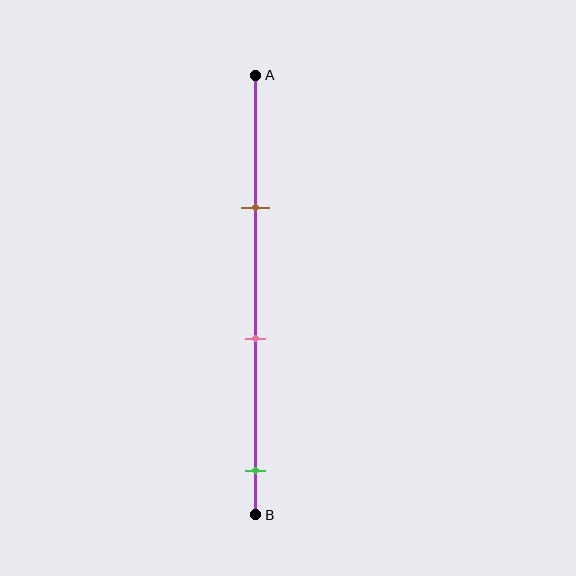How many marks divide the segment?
There are 3 marks dividing the segment.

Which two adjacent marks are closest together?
The brown and pink marks are the closest adjacent pair.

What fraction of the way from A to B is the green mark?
The green mark is approximately 90% (0.9) of the way from A to B.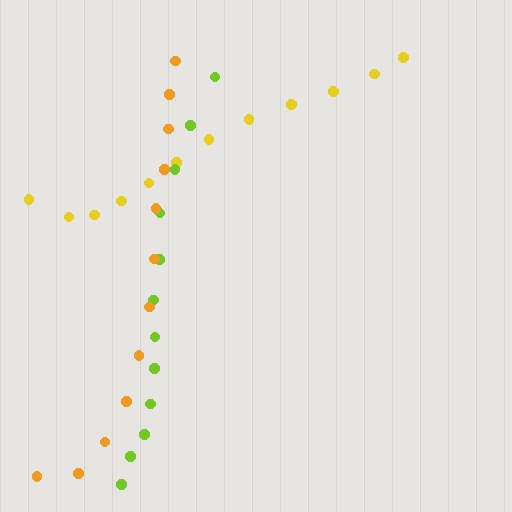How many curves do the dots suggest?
There are 3 distinct paths.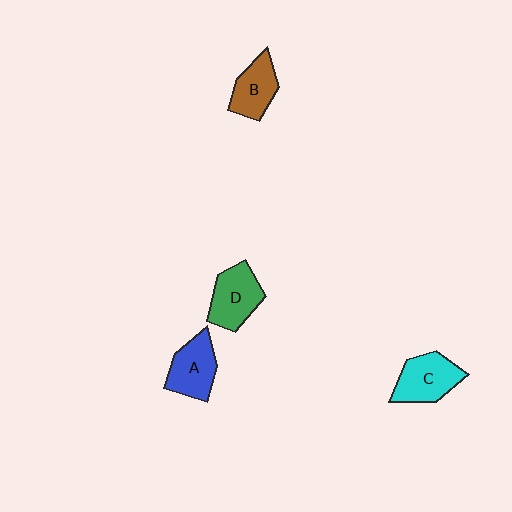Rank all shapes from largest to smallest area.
From largest to smallest: C (cyan), D (green), A (blue), B (brown).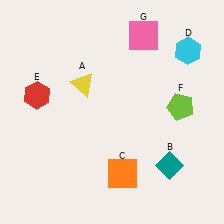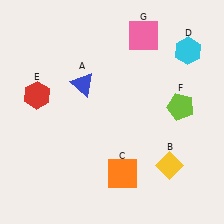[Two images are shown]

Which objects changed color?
A changed from yellow to blue. B changed from teal to yellow.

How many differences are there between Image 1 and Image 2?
There are 2 differences between the two images.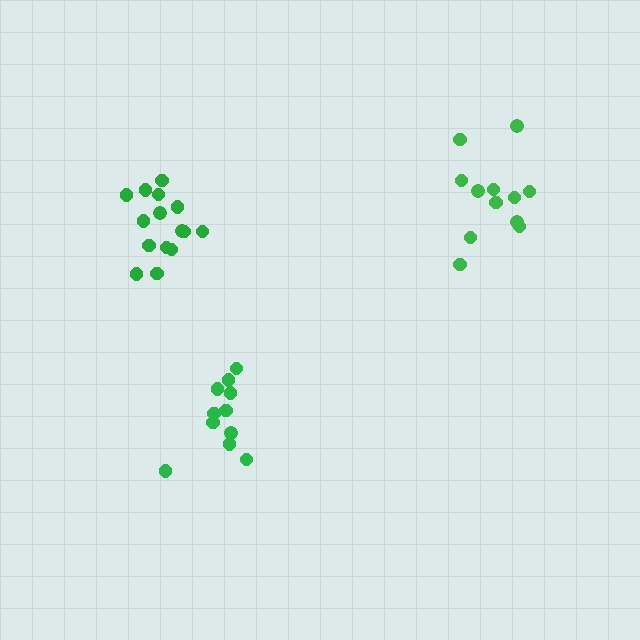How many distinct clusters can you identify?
There are 3 distinct clusters.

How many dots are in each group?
Group 1: 12 dots, Group 2: 15 dots, Group 3: 11 dots (38 total).